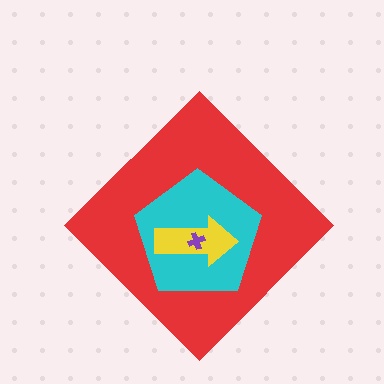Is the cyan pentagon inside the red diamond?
Yes.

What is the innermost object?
The purple cross.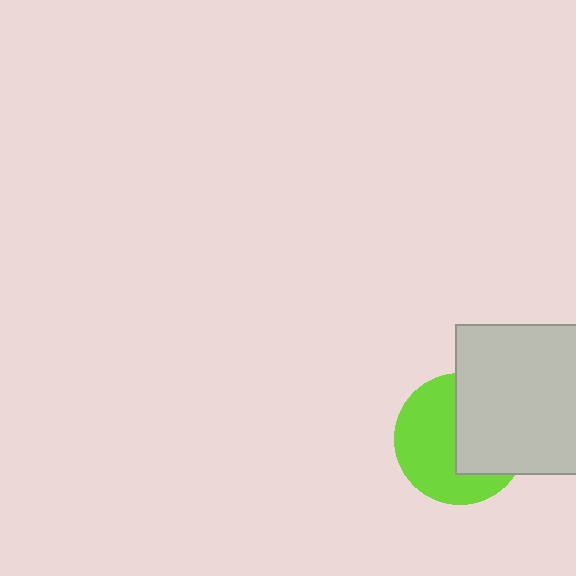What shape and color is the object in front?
The object in front is a light gray rectangle.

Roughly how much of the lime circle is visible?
About half of it is visible (roughly 55%).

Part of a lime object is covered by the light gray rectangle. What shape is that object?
It is a circle.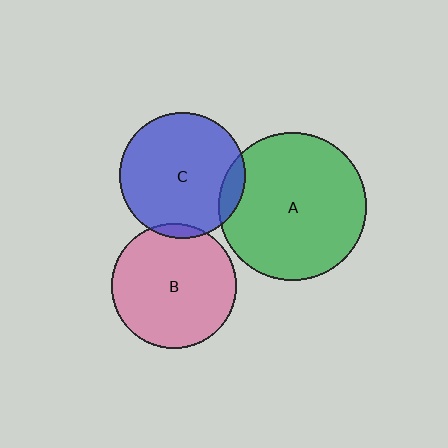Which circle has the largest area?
Circle A (green).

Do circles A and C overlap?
Yes.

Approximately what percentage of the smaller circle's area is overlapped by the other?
Approximately 10%.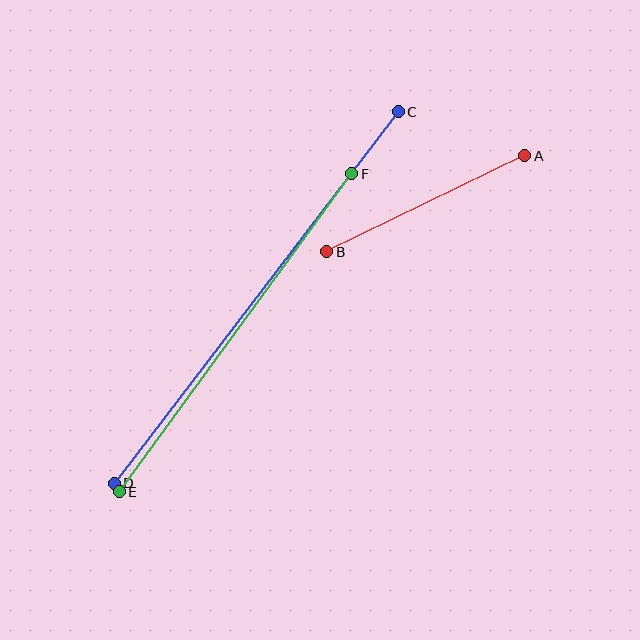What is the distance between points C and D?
The distance is approximately 467 pixels.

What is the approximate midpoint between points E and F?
The midpoint is at approximately (235, 333) pixels.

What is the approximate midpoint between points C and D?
The midpoint is at approximately (256, 298) pixels.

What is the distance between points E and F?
The distance is approximately 394 pixels.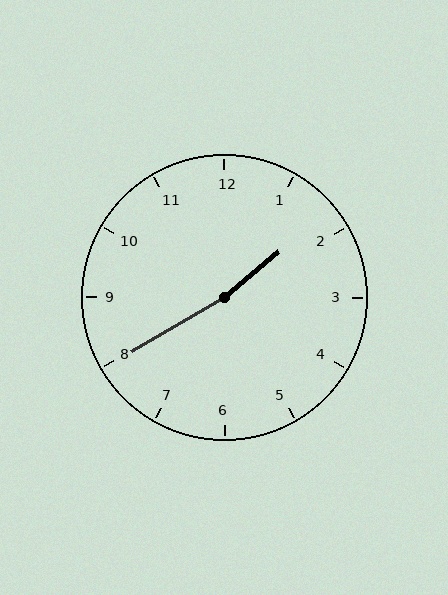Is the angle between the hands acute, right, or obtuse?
It is obtuse.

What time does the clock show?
1:40.